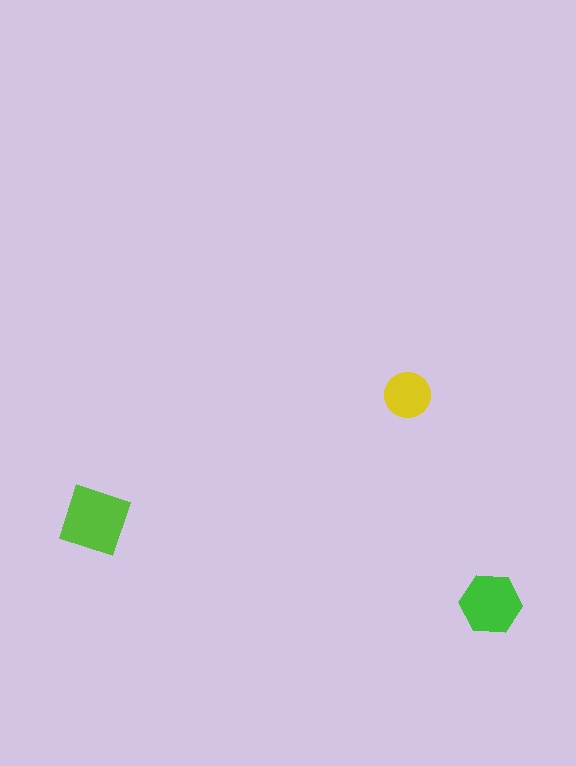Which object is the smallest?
The yellow circle.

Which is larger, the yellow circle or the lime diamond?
The lime diamond.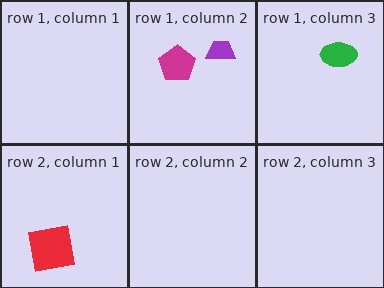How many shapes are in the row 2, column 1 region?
1.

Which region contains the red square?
The row 2, column 1 region.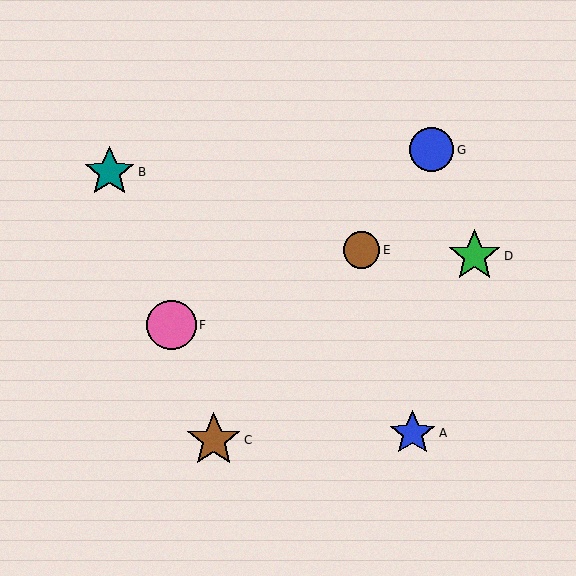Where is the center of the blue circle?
The center of the blue circle is at (432, 150).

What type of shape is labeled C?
Shape C is a brown star.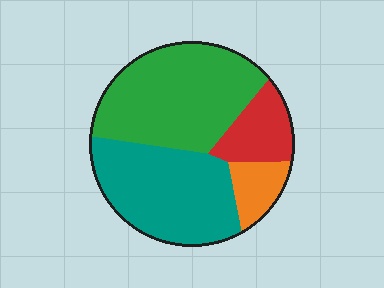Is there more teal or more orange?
Teal.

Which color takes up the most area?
Green, at roughly 40%.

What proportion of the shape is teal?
Teal takes up about three eighths (3/8) of the shape.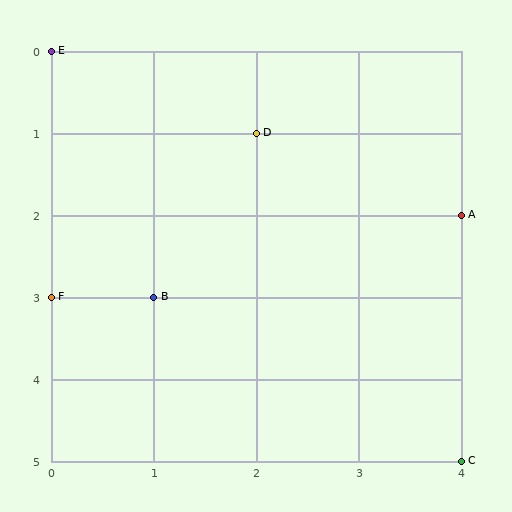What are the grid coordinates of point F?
Point F is at grid coordinates (0, 3).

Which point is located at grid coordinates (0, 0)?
Point E is at (0, 0).